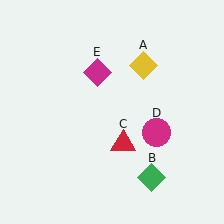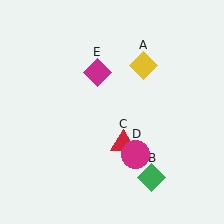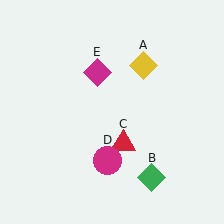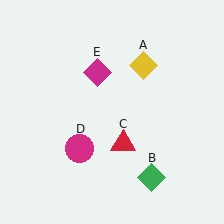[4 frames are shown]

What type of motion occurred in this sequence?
The magenta circle (object D) rotated clockwise around the center of the scene.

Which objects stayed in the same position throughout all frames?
Yellow diamond (object A) and green diamond (object B) and red triangle (object C) and magenta diamond (object E) remained stationary.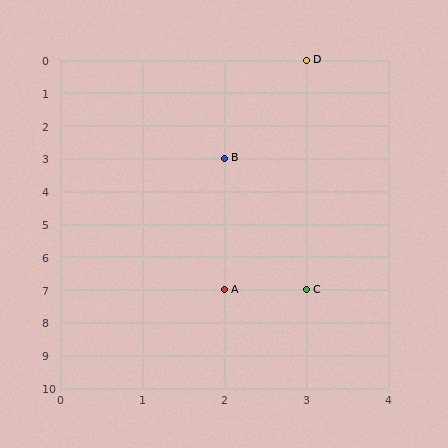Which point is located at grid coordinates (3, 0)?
Point D is at (3, 0).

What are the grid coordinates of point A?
Point A is at grid coordinates (2, 7).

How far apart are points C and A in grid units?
Points C and A are 1 column apart.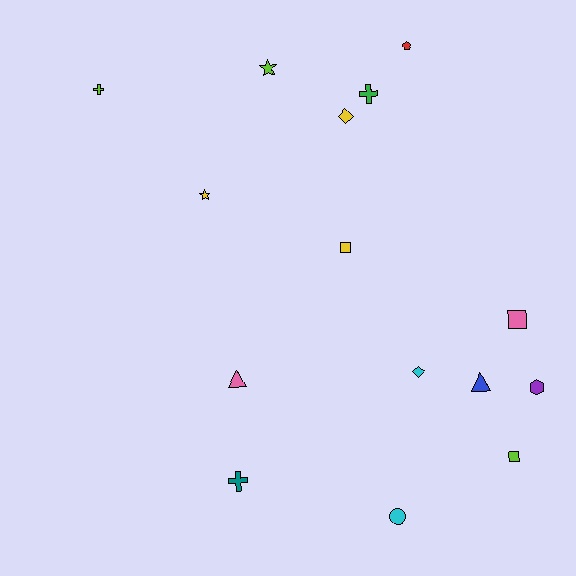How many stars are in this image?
There are 2 stars.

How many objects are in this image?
There are 15 objects.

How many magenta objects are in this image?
There are no magenta objects.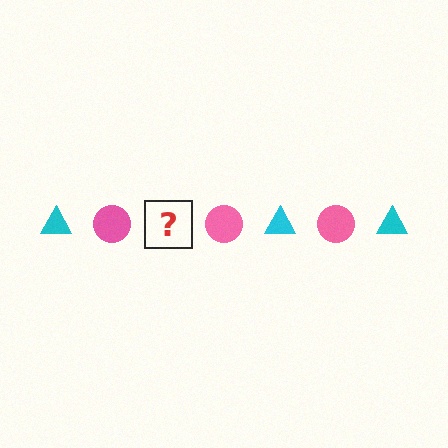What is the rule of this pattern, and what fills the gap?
The rule is that the pattern alternates between cyan triangle and pink circle. The gap should be filled with a cyan triangle.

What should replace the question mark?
The question mark should be replaced with a cyan triangle.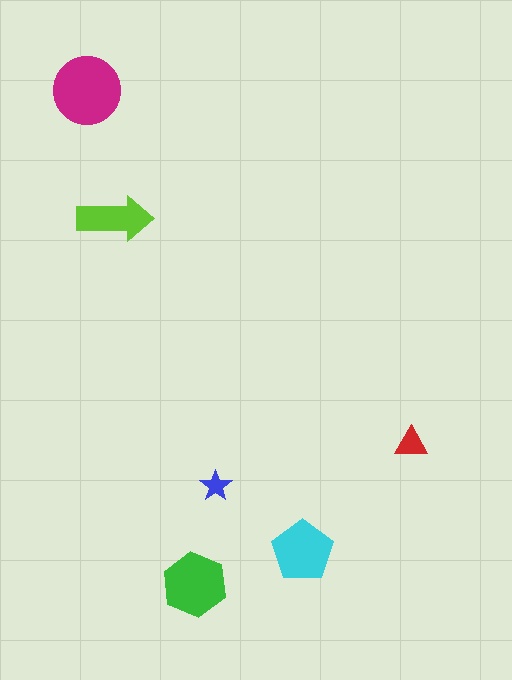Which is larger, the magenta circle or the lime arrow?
The magenta circle.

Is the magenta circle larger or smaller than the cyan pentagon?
Larger.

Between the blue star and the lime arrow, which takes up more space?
The lime arrow.